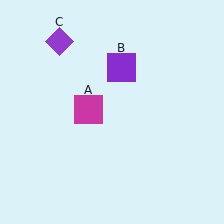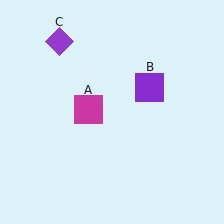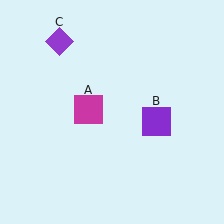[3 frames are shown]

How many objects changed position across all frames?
1 object changed position: purple square (object B).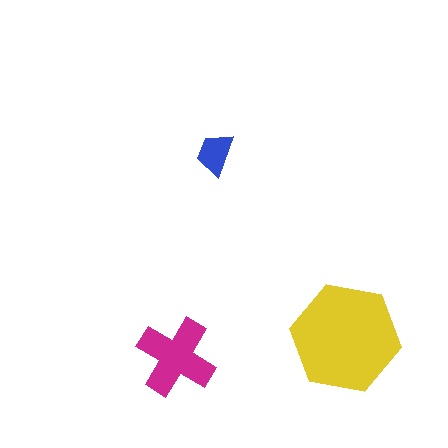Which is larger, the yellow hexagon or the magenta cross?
The yellow hexagon.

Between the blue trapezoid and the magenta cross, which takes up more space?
The magenta cross.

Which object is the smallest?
The blue trapezoid.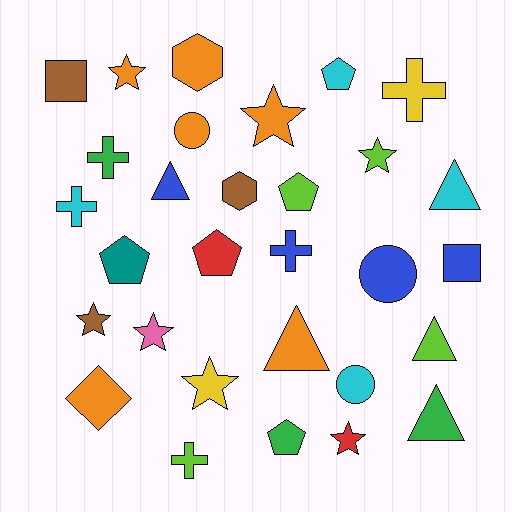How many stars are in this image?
There are 7 stars.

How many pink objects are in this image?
There is 1 pink object.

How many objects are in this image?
There are 30 objects.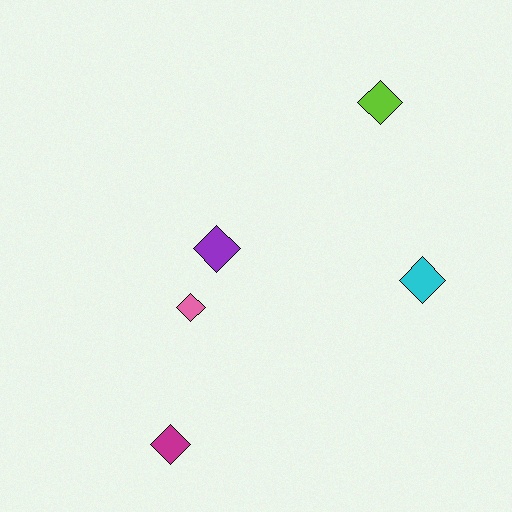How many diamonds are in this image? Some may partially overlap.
There are 5 diamonds.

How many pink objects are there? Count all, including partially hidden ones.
There is 1 pink object.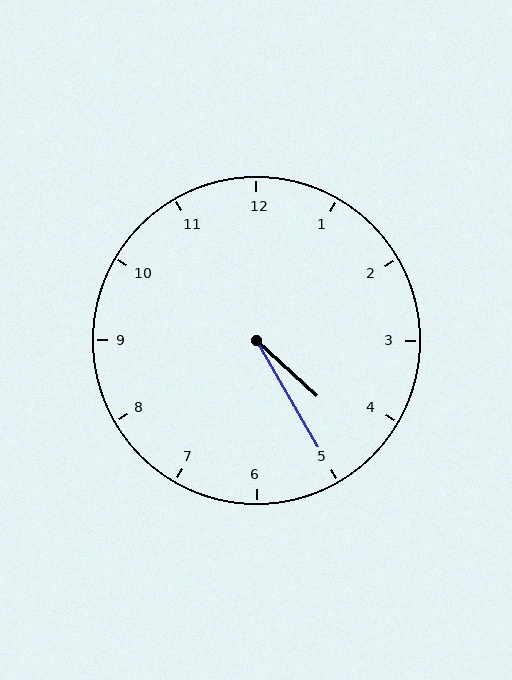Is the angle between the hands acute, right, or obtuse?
It is acute.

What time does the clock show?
4:25.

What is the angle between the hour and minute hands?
Approximately 18 degrees.